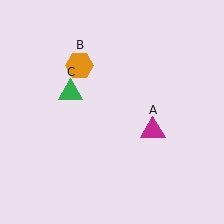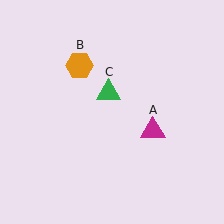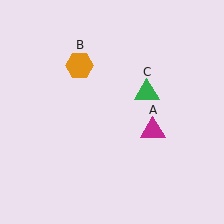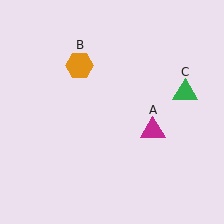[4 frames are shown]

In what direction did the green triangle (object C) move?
The green triangle (object C) moved right.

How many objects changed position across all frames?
1 object changed position: green triangle (object C).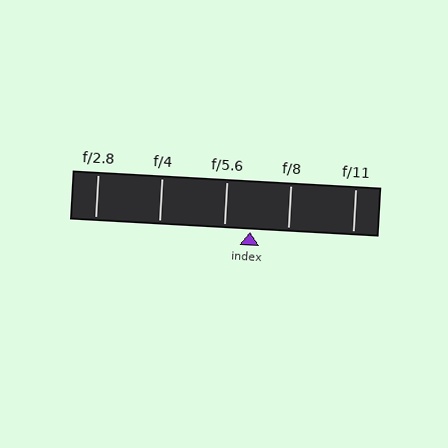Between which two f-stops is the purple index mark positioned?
The index mark is between f/5.6 and f/8.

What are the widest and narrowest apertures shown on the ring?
The widest aperture shown is f/2.8 and the narrowest is f/11.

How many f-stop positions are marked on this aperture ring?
There are 5 f-stop positions marked.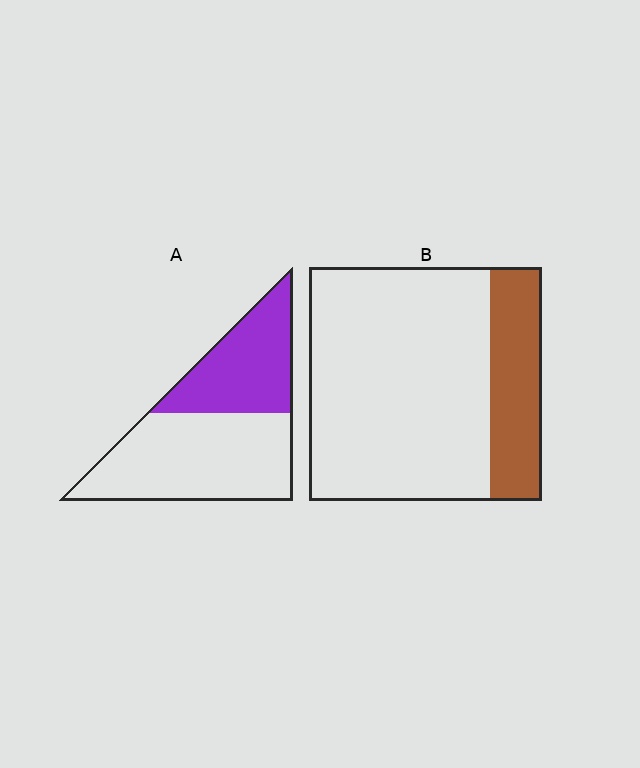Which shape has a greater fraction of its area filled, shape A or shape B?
Shape A.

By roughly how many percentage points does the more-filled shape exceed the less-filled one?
By roughly 15 percentage points (A over B).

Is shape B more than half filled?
No.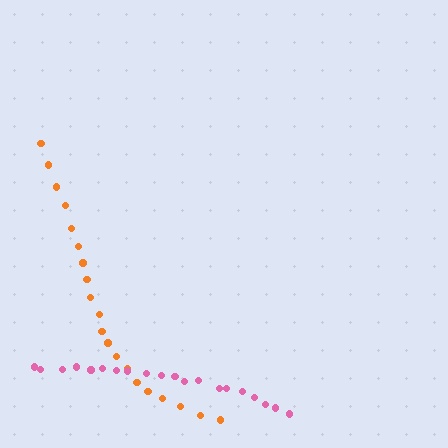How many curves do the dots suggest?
There are 2 distinct paths.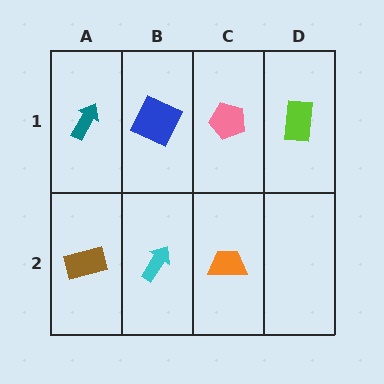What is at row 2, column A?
A brown rectangle.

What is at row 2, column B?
A cyan arrow.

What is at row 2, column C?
An orange trapezoid.